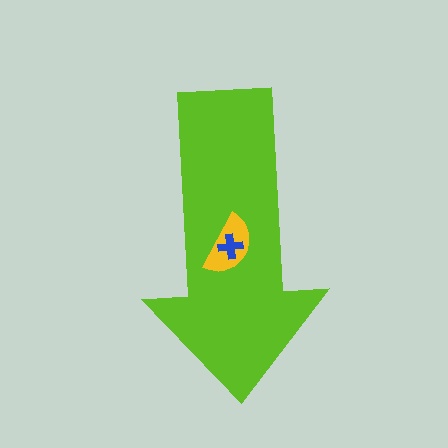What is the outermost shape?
The lime arrow.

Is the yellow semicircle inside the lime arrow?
Yes.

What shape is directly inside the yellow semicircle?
The blue cross.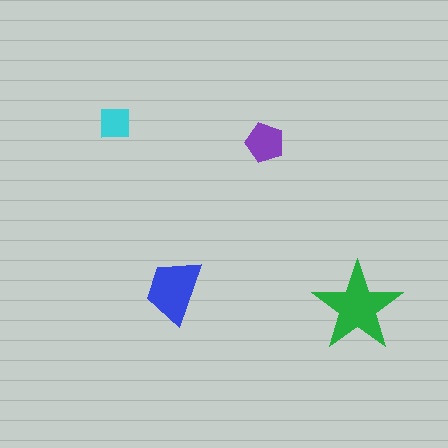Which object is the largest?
The green star.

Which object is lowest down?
The green star is bottommost.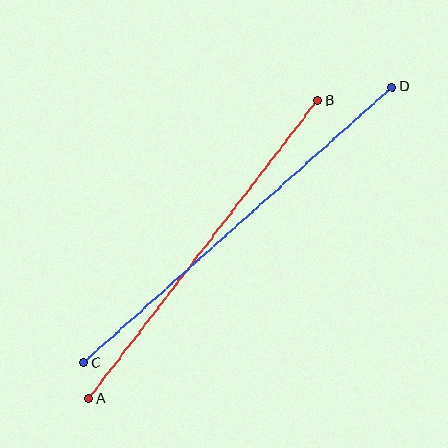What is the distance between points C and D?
The distance is approximately 414 pixels.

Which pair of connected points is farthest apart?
Points C and D are farthest apart.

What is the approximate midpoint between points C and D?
The midpoint is at approximately (238, 225) pixels.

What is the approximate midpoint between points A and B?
The midpoint is at approximately (203, 249) pixels.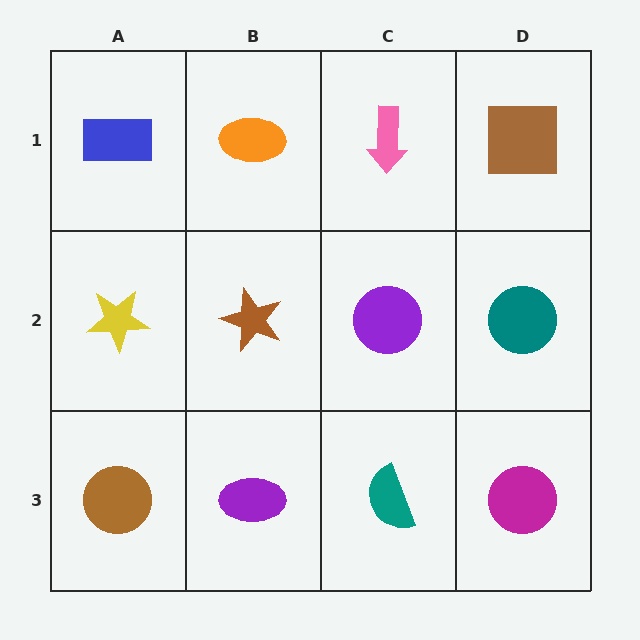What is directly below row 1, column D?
A teal circle.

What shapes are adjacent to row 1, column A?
A yellow star (row 2, column A), an orange ellipse (row 1, column B).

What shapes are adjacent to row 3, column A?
A yellow star (row 2, column A), a purple ellipse (row 3, column B).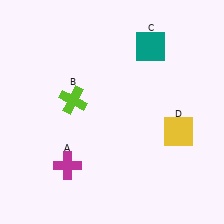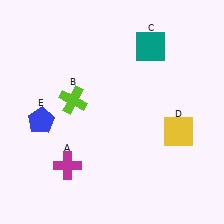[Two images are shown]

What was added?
A blue pentagon (E) was added in Image 2.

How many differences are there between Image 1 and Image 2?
There is 1 difference between the two images.